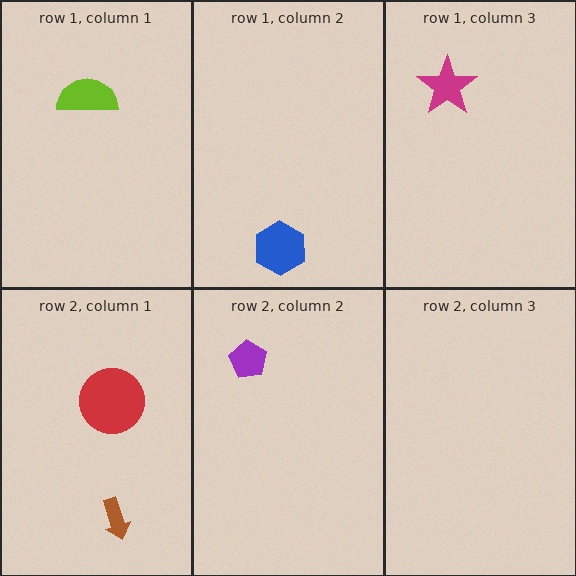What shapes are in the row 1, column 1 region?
The lime semicircle.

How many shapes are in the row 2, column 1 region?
2.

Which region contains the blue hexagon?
The row 1, column 2 region.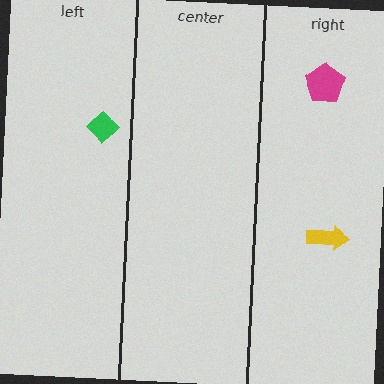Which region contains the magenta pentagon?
The right region.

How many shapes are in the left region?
1.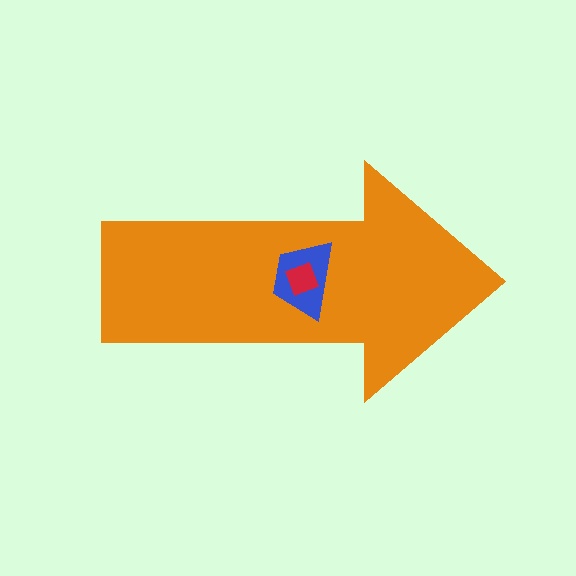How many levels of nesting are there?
3.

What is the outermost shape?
The orange arrow.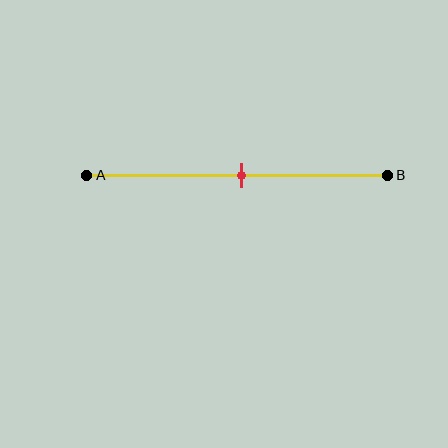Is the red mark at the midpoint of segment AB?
Yes, the mark is approximately at the midpoint.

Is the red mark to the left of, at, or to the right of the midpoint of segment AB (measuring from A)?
The red mark is approximately at the midpoint of segment AB.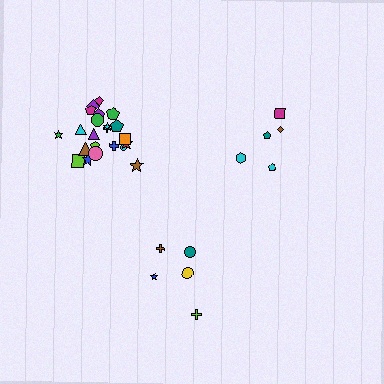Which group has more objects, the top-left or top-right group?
The top-left group.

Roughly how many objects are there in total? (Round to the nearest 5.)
Roughly 30 objects in total.